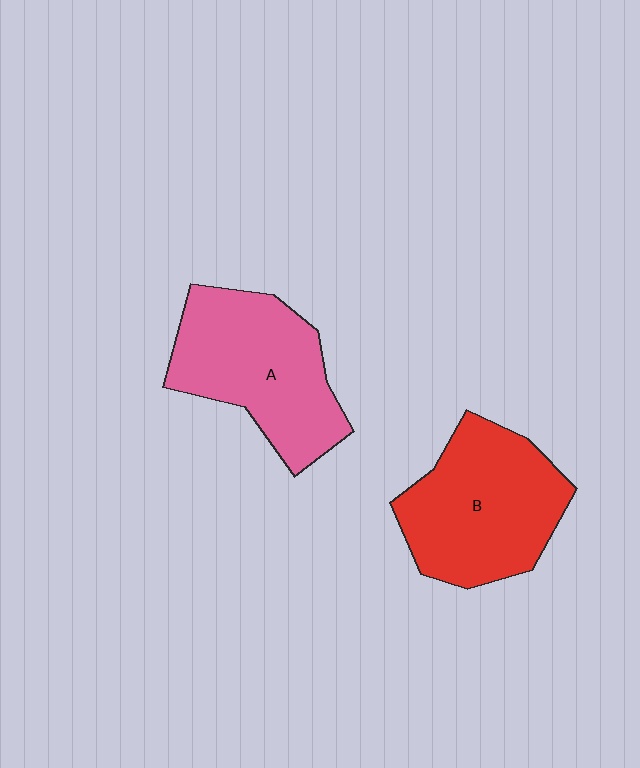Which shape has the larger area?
Shape B (red).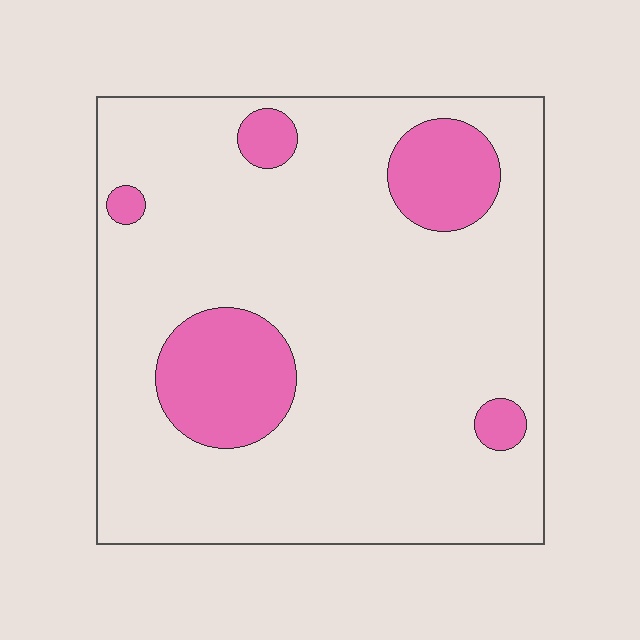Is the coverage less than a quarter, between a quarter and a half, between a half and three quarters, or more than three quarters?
Less than a quarter.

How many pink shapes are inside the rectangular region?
5.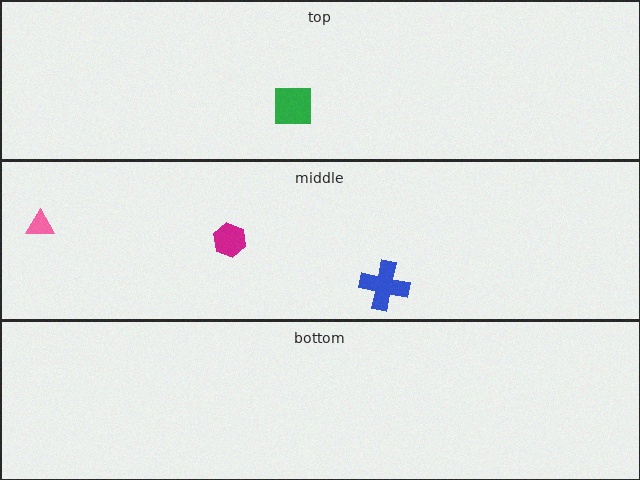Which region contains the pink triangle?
The middle region.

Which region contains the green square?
The top region.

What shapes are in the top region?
The green square.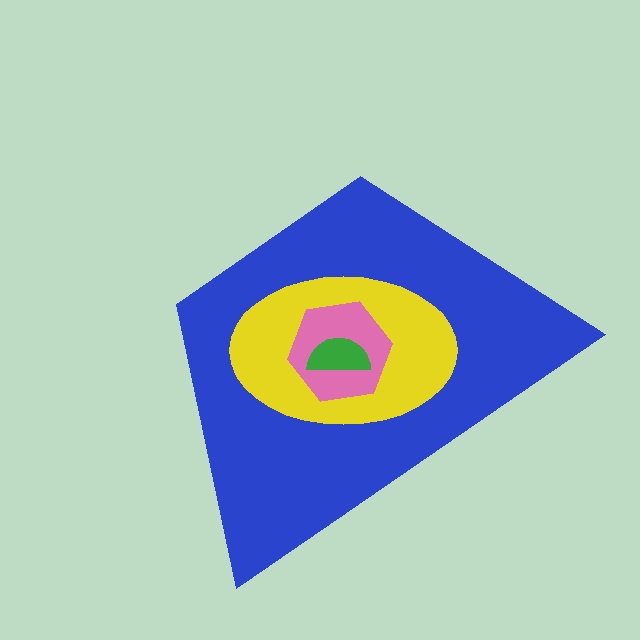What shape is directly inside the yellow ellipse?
The pink hexagon.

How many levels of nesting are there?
4.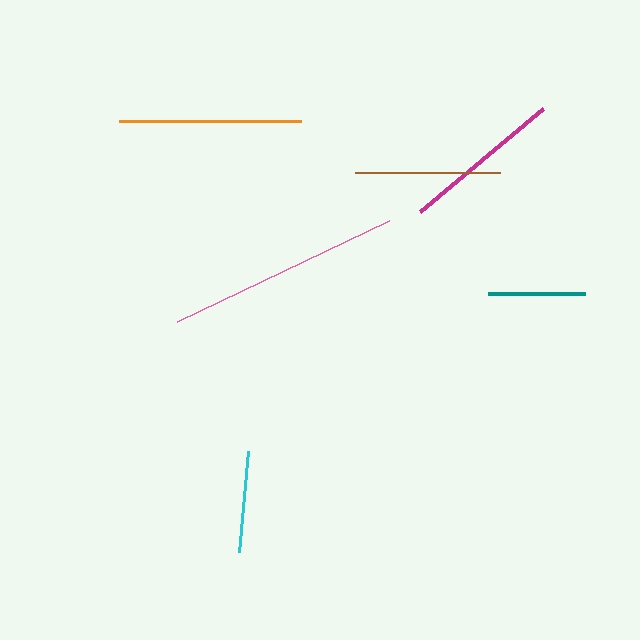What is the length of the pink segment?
The pink segment is approximately 235 pixels long.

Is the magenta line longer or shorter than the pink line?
The pink line is longer than the magenta line.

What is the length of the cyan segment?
The cyan segment is approximately 101 pixels long.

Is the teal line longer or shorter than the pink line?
The pink line is longer than the teal line.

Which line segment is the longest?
The pink line is the longest at approximately 235 pixels.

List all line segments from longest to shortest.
From longest to shortest: pink, orange, magenta, brown, cyan, teal.